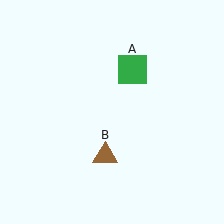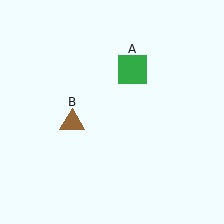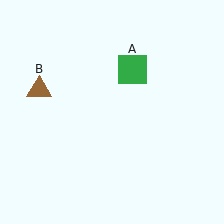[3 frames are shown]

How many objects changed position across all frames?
1 object changed position: brown triangle (object B).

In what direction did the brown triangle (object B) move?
The brown triangle (object B) moved up and to the left.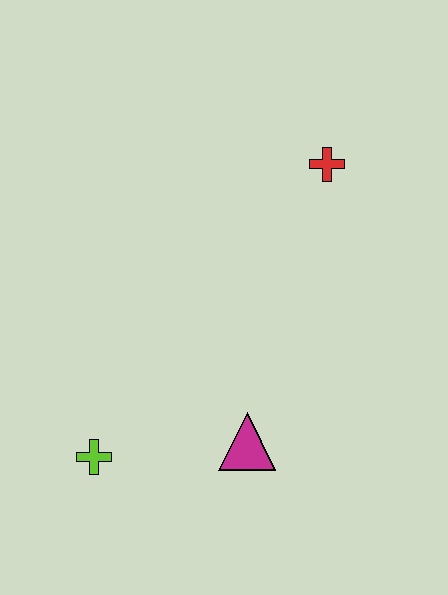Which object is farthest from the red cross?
The lime cross is farthest from the red cross.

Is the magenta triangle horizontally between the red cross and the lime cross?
Yes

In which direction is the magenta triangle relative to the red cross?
The magenta triangle is below the red cross.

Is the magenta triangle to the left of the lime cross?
No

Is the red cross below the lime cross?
No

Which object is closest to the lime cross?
The magenta triangle is closest to the lime cross.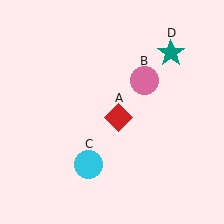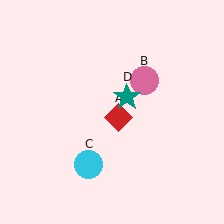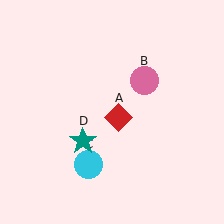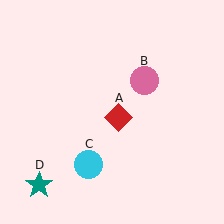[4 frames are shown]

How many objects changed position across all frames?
1 object changed position: teal star (object D).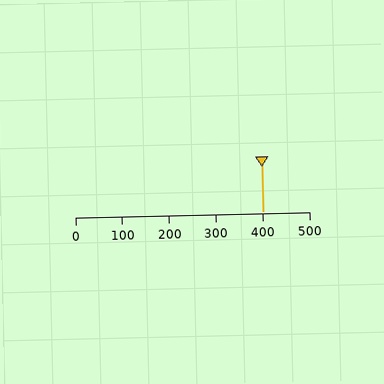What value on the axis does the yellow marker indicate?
The marker indicates approximately 400.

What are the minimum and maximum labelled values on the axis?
The axis runs from 0 to 500.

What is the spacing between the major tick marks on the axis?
The major ticks are spaced 100 apart.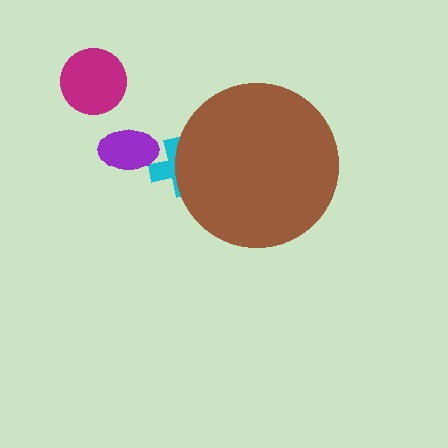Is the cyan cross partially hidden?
Yes, the cyan cross is partially hidden behind the brown circle.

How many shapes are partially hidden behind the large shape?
1 shape is partially hidden.